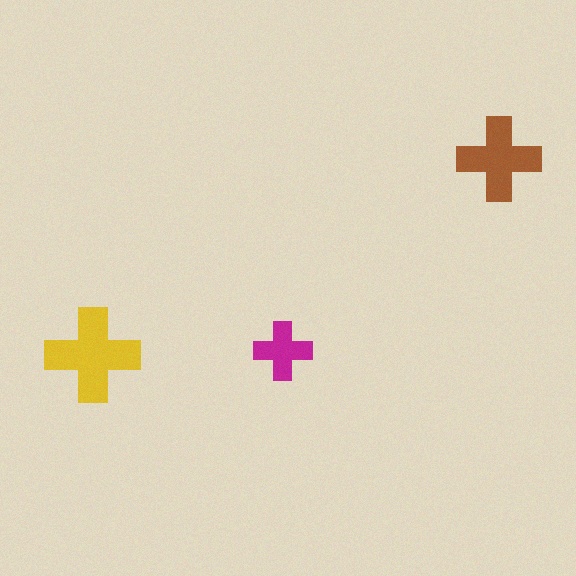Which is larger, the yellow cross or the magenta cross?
The yellow one.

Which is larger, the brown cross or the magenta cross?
The brown one.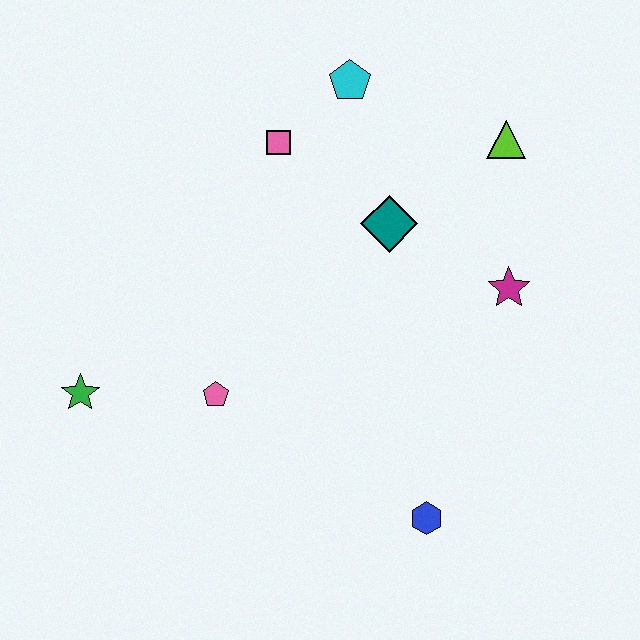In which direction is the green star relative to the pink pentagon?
The green star is to the left of the pink pentagon.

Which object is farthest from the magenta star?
The green star is farthest from the magenta star.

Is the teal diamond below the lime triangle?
Yes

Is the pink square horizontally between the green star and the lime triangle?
Yes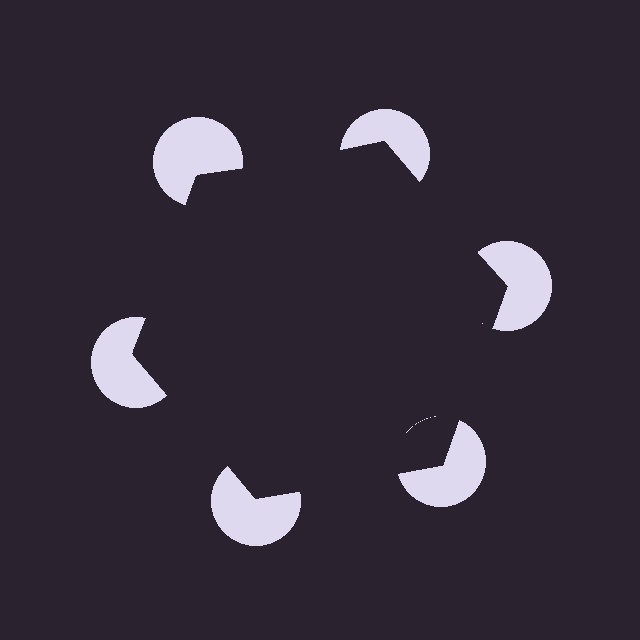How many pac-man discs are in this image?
There are 6 — one at each vertex of the illusory hexagon.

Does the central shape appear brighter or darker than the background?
It typically appears slightly darker than the background, even though no actual brightness change is drawn.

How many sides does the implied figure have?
6 sides.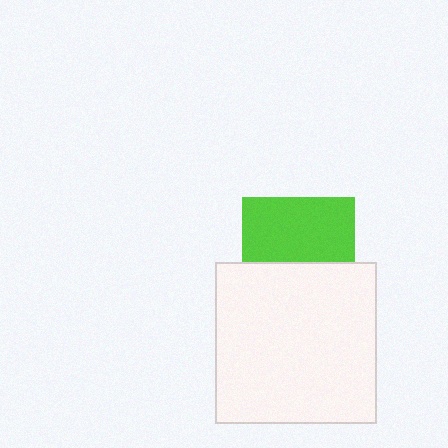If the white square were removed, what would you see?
You would see the complete lime square.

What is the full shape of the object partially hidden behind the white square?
The partially hidden object is a lime square.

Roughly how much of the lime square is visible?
About half of it is visible (roughly 57%).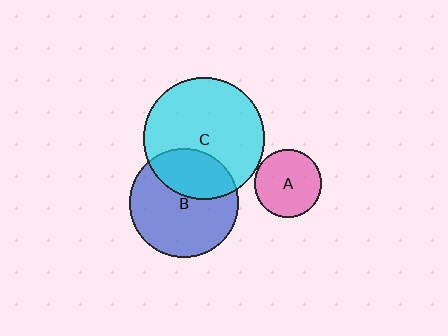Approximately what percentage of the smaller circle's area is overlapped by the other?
Approximately 35%.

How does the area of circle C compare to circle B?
Approximately 1.2 times.